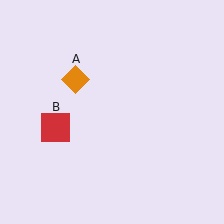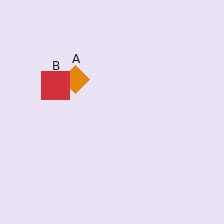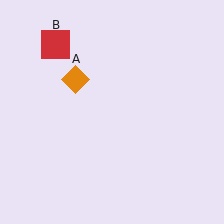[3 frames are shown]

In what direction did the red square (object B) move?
The red square (object B) moved up.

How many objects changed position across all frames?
1 object changed position: red square (object B).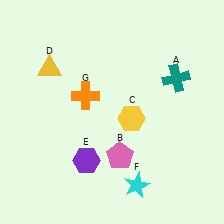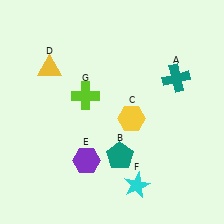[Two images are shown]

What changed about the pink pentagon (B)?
In Image 1, B is pink. In Image 2, it changed to teal.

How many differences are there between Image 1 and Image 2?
There are 2 differences between the two images.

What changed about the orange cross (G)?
In Image 1, G is orange. In Image 2, it changed to lime.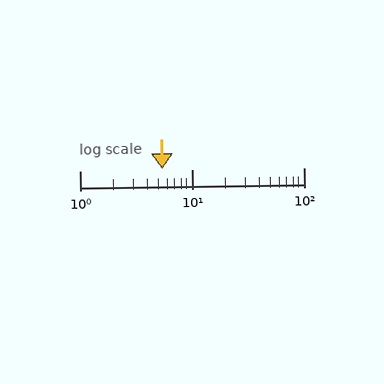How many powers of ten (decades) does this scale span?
The scale spans 2 decades, from 1 to 100.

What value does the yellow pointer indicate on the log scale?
The pointer indicates approximately 5.5.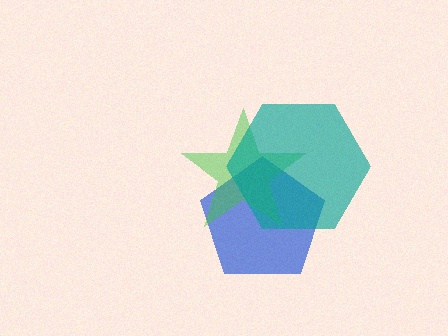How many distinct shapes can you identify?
There are 3 distinct shapes: a blue pentagon, a green star, a teal hexagon.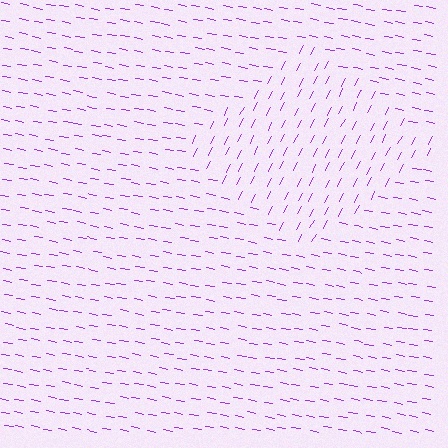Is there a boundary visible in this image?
Yes, there is a texture boundary formed by a change in line orientation.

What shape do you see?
I see a diamond.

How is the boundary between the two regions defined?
The boundary is defined purely by a change in line orientation (approximately 72 degrees difference). All lines are the same color and thickness.